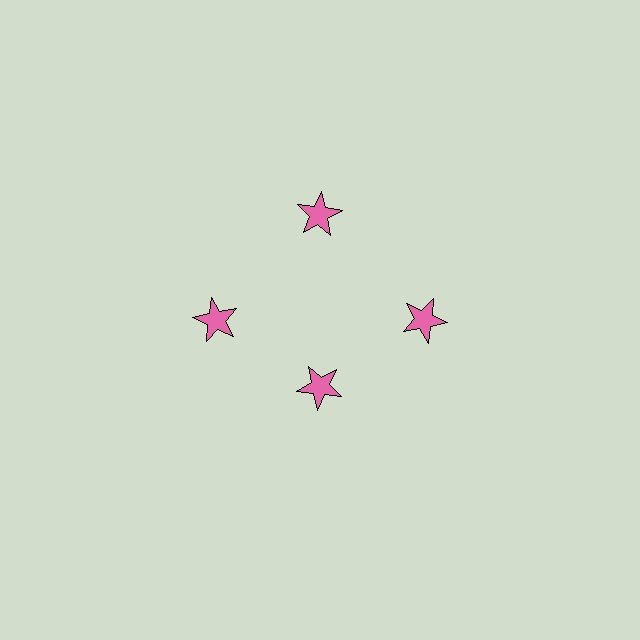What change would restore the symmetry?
The symmetry would be restored by moving it outward, back onto the ring so that all 4 stars sit at equal angles and equal distance from the center.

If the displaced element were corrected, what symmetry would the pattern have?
It would have 4-fold rotational symmetry — the pattern would map onto itself every 90 degrees.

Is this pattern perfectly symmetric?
No. The 4 pink stars are arranged in a ring, but one element near the 6 o'clock position is pulled inward toward the center, breaking the 4-fold rotational symmetry.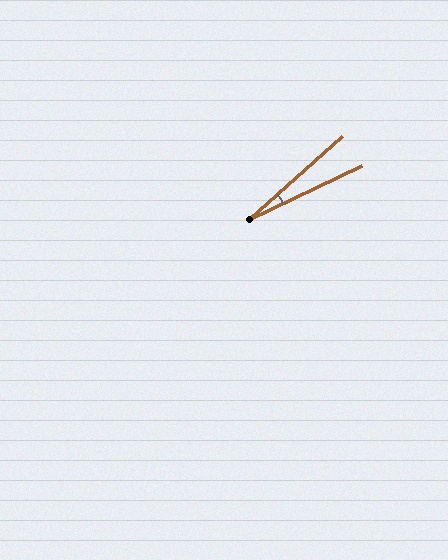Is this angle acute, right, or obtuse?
It is acute.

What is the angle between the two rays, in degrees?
Approximately 16 degrees.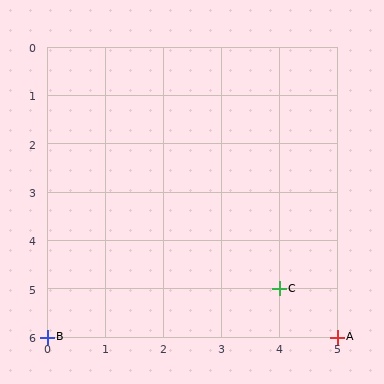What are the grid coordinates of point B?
Point B is at grid coordinates (0, 6).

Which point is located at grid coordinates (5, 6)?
Point A is at (5, 6).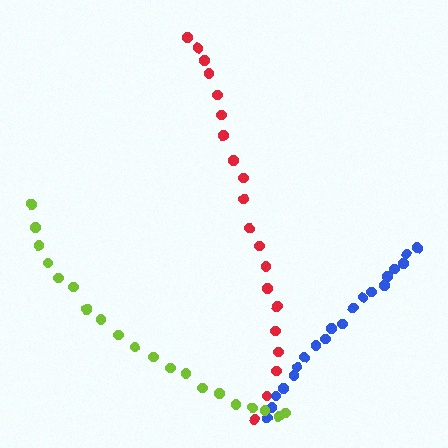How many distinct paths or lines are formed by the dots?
There are 3 distinct paths.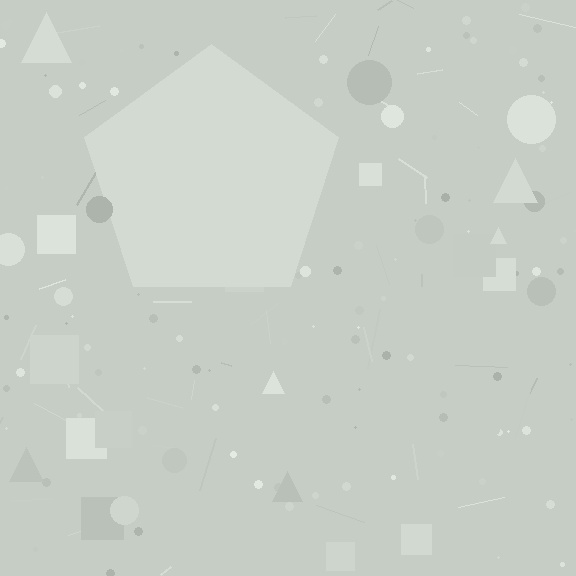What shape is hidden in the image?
A pentagon is hidden in the image.